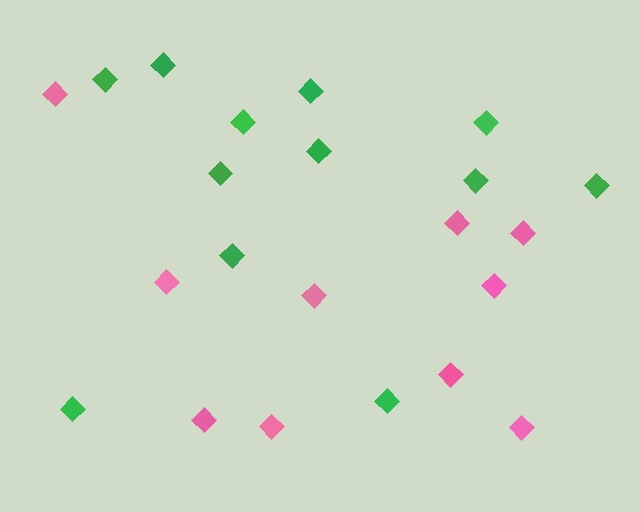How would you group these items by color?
There are 2 groups: one group of pink diamonds (10) and one group of green diamonds (12).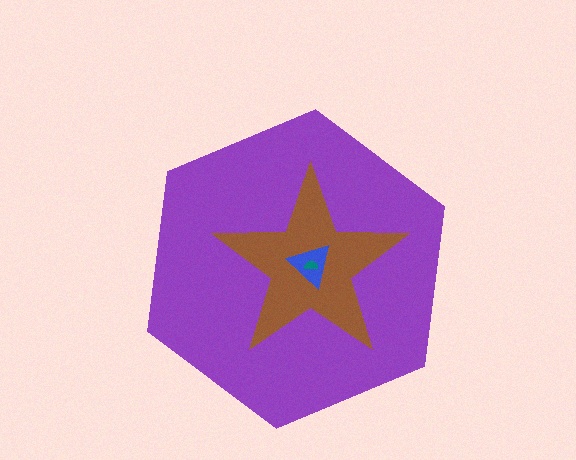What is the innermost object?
The teal semicircle.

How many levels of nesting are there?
4.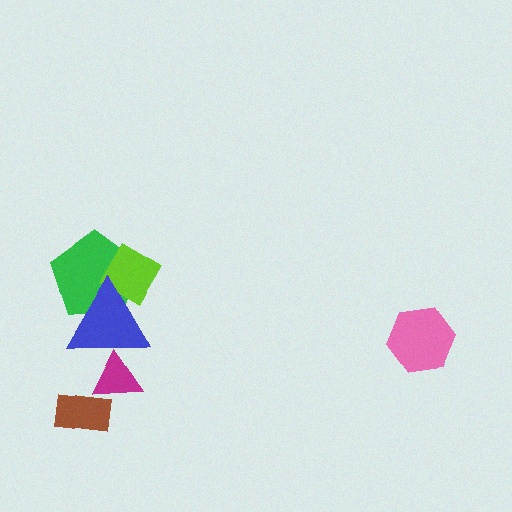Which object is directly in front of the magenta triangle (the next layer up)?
The blue triangle is directly in front of the magenta triangle.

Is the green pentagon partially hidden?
Yes, it is partially covered by another shape.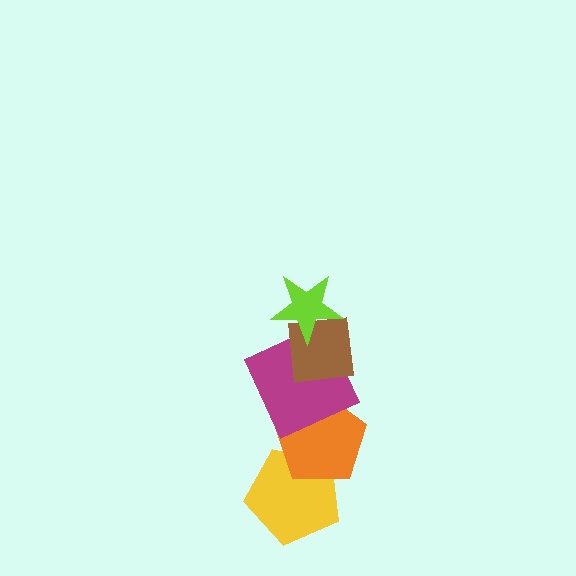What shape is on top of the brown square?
The lime star is on top of the brown square.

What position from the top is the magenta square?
The magenta square is 3rd from the top.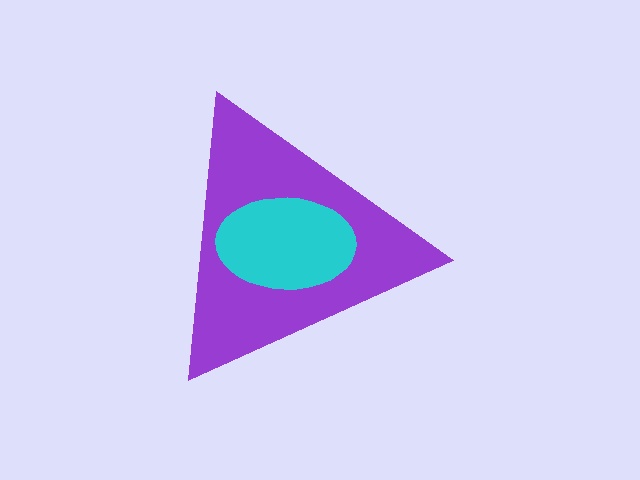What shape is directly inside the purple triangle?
The cyan ellipse.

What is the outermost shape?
The purple triangle.